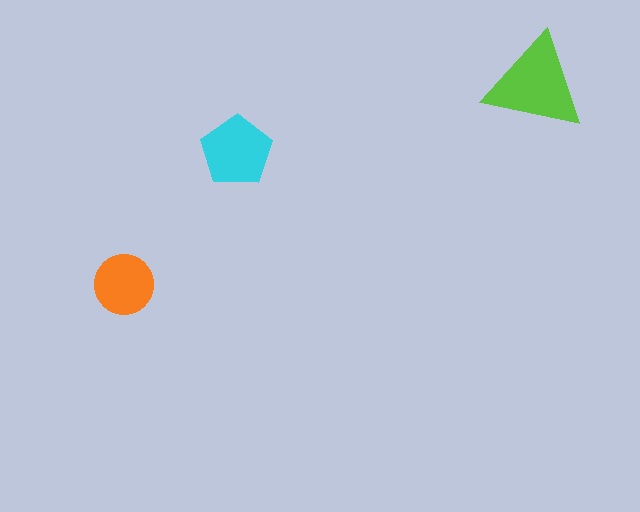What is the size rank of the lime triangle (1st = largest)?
1st.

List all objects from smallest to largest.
The orange circle, the cyan pentagon, the lime triangle.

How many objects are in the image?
There are 3 objects in the image.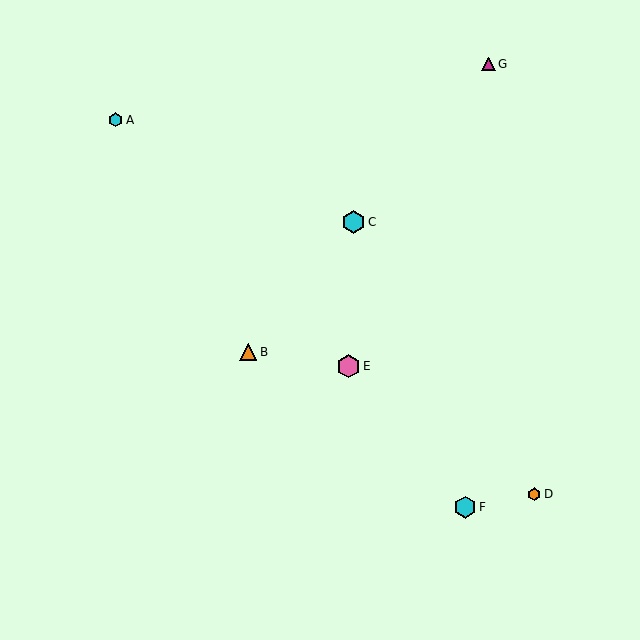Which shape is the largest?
The cyan hexagon (labeled C) is the largest.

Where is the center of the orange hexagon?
The center of the orange hexagon is at (534, 494).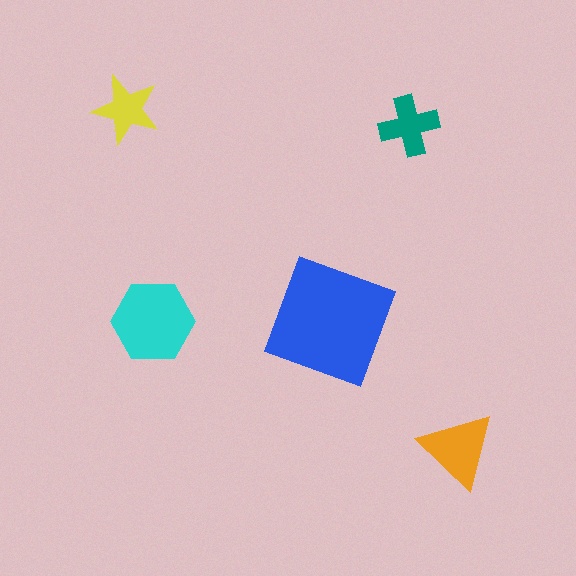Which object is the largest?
The blue square.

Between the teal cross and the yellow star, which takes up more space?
The teal cross.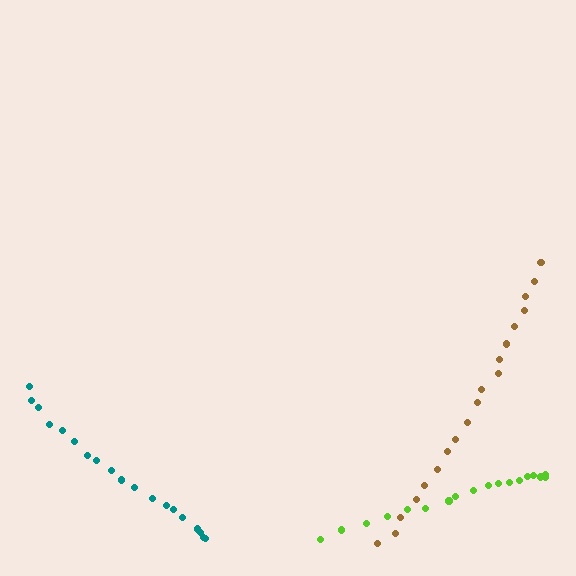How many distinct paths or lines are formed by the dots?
There are 3 distinct paths.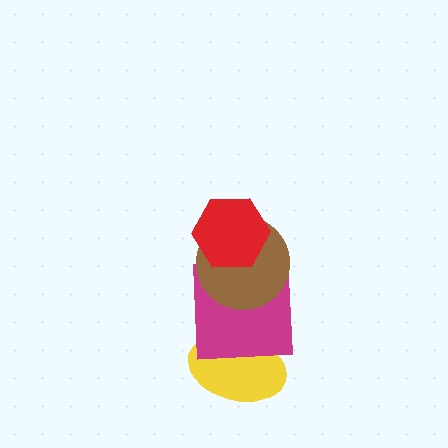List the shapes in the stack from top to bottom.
From top to bottom: the red hexagon, the brown circle, the magenta square, the yellow ellipse.